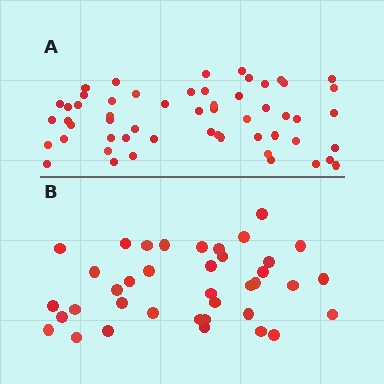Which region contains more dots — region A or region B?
Region A (the top region) has more dots.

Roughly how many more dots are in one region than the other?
Region A has approximately 15 more dots than region B.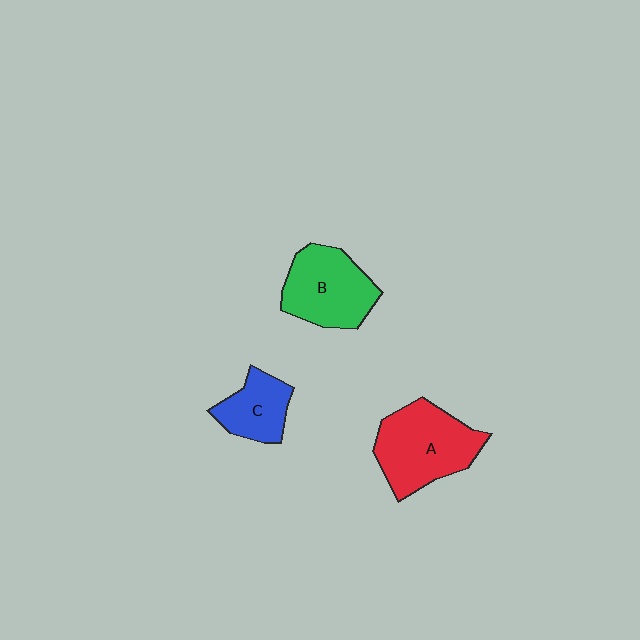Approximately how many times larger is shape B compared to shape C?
Approximately 1.6 times.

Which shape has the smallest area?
Shape C (blue).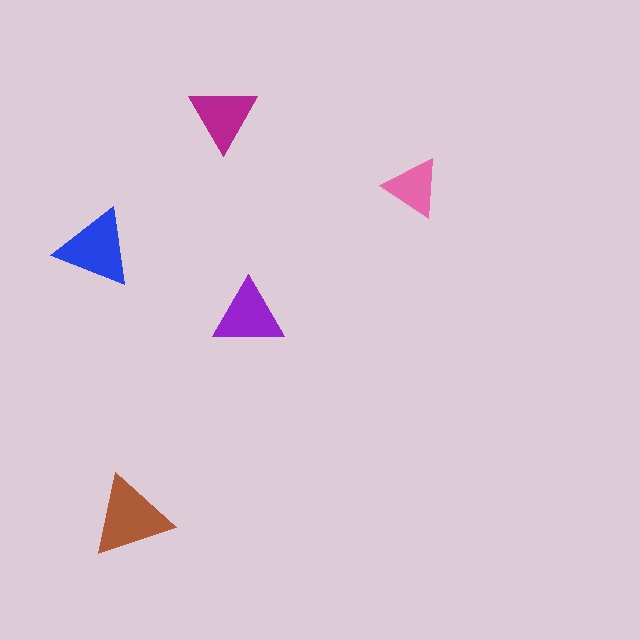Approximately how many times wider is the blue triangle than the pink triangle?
About 1.5 times wider.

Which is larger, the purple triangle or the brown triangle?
The brown one.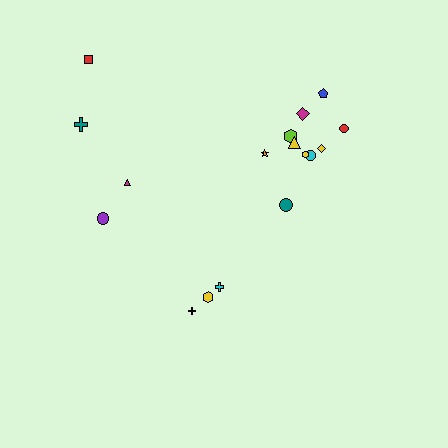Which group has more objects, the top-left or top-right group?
The top-right group.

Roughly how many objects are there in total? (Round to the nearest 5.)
Roughly 15 objects in total.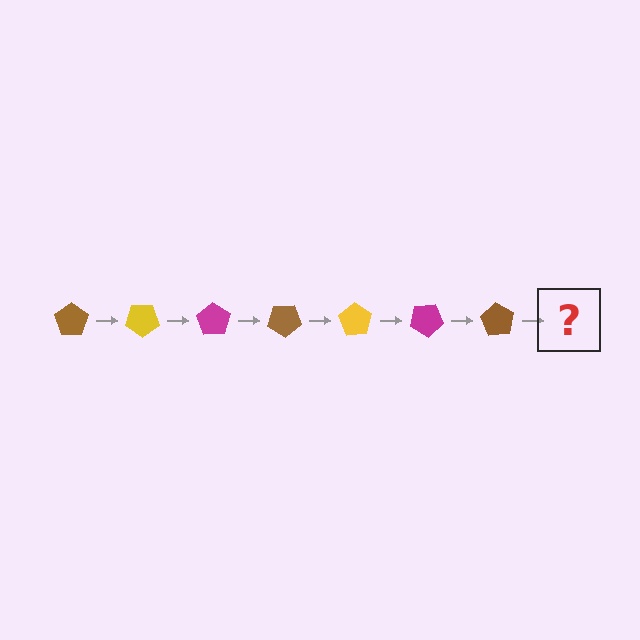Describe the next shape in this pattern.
It should be a yellow pentagon, rotated 245 degrees from the start.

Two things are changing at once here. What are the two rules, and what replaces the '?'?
The two rules are that it rotates 35 degrees each step and the color cycles through brown, yellow, and magenta. The '?' should be a yellow pentagon, rotated 245 degrees from the start.